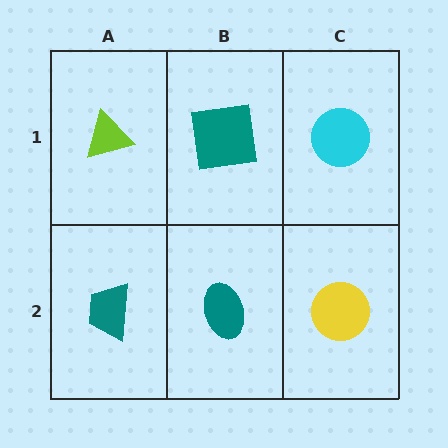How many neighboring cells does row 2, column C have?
2.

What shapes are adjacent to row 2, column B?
A teal square (row 1, column B), a teal trapezoid (row 2, column A), a yellow circle (row 2, column C).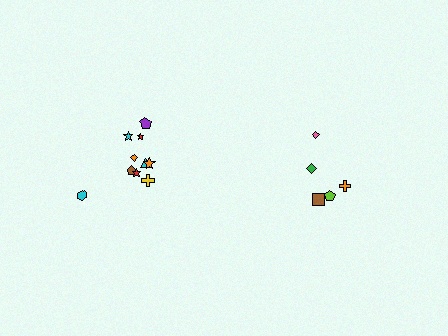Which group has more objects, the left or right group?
The left group.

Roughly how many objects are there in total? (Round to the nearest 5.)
Roughly 15 objects in total.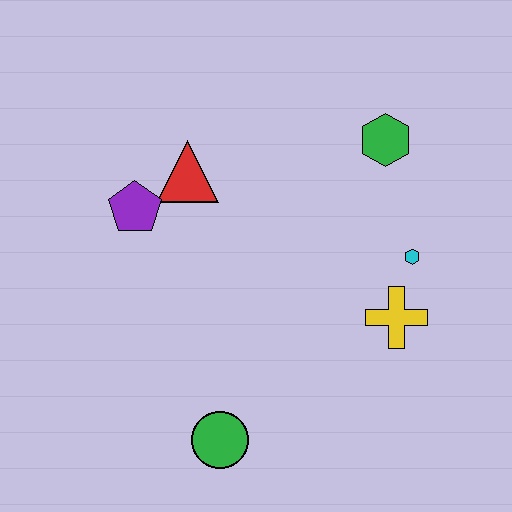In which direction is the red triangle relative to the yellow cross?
The red triangle is to the left of the yellow cross.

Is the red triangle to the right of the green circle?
No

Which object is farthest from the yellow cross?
The purple pentagon is farthest from the yellow cross.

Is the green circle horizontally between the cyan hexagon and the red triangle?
Yes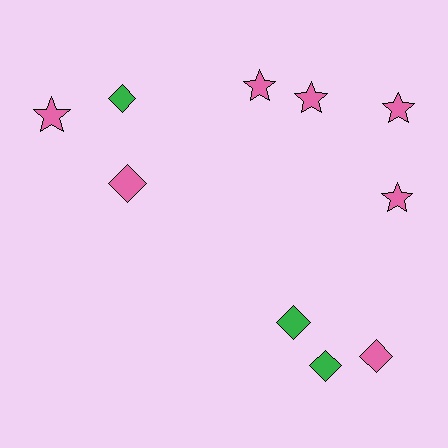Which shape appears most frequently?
Star, with 5 objects.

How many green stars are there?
There are no green stars.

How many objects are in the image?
There are 10 objects.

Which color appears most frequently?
Pink, with 7 objects.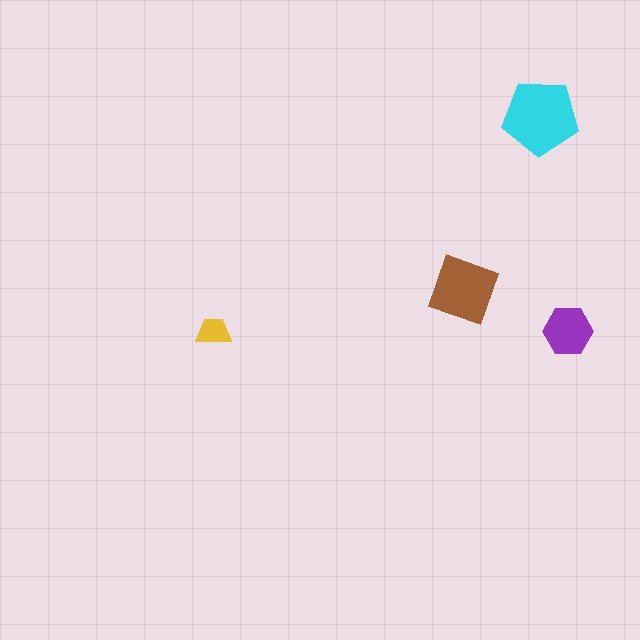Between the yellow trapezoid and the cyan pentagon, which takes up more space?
The cyan pentagon.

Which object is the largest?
The cyan pentagon.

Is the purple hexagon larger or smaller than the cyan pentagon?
Smaller.